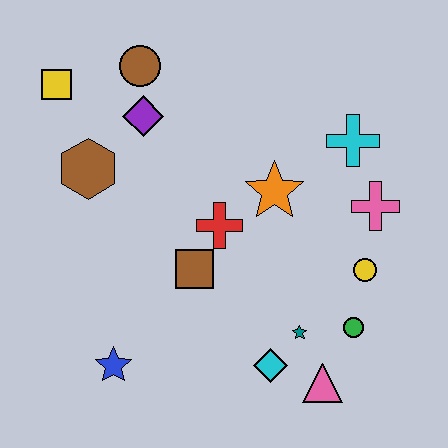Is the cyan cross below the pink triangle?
No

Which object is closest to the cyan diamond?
The teal star is closest to the cyan diamond.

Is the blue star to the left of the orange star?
Yes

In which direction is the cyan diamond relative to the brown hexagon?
The cyan diamond is below the brown hexagon.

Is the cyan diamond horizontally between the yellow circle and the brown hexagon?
Yes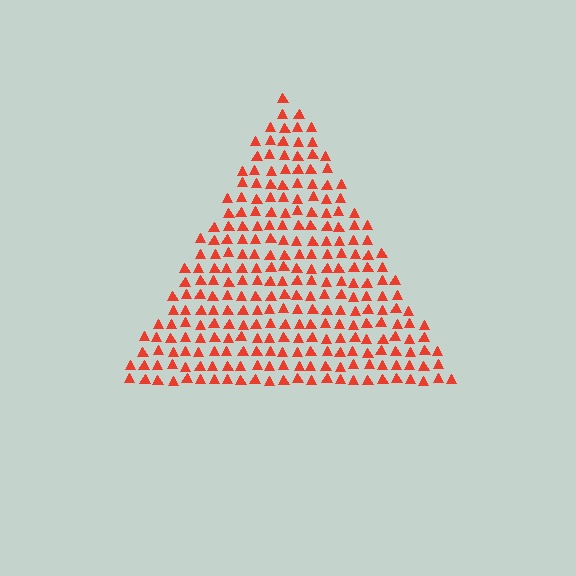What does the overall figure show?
The overall figure shows a triangle.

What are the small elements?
The small elements are triangles.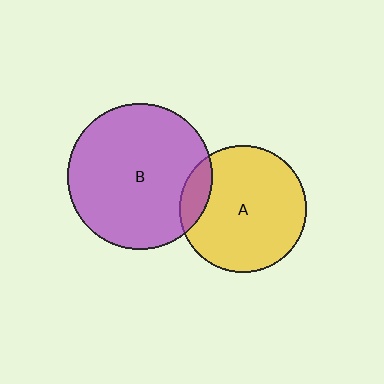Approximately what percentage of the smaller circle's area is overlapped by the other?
Approximately 10%.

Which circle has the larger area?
Circle B (purple).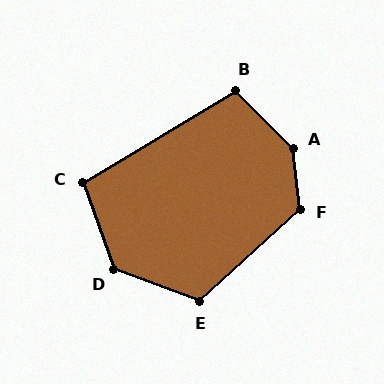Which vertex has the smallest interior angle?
C, at approximately 101 degrees.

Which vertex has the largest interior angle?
A, at approximately 142 degrees.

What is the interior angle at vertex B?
Approximately 104 degrees (obtuse).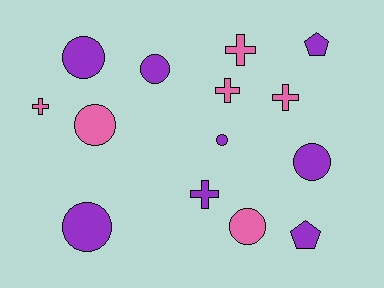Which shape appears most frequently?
Circle, with 7 objects.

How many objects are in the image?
There are 14 objects.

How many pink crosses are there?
There are 4 pink crosses.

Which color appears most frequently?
Purple, with 8 objects.